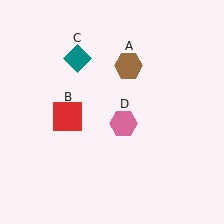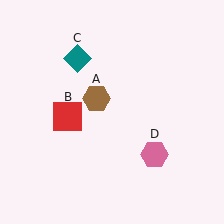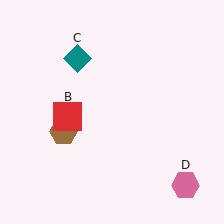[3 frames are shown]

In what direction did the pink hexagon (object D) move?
The pink hexagon (object D) moved down and to the right.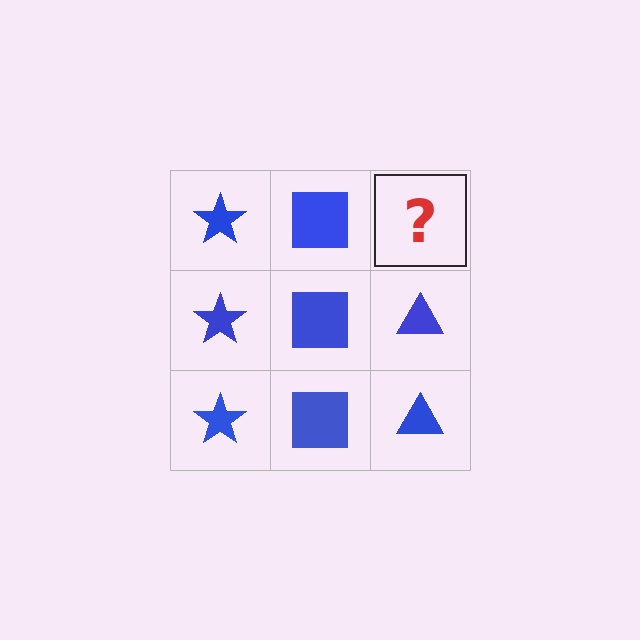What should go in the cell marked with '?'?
The missing cell should contain a blue triangle.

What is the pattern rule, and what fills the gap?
The rule is that each column has a consistent shape. The gap should be filled with a blue triangle.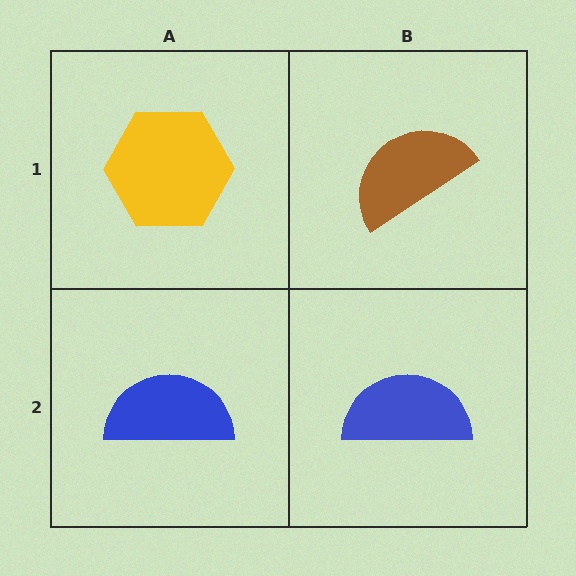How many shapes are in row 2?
2 shapes.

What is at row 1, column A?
A yellow hexagon.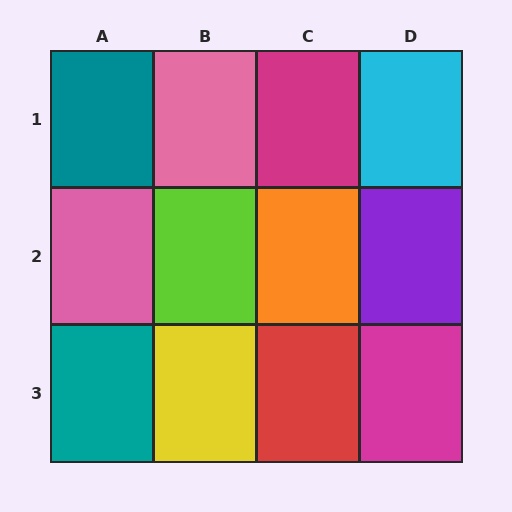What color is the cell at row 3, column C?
Red.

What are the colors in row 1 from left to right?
Teal, pink, magenta, cyan.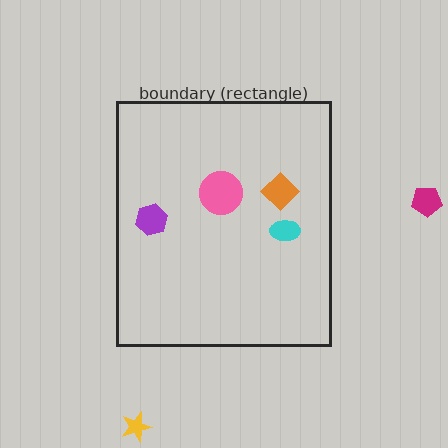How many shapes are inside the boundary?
4 inside, 2 outside.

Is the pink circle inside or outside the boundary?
Inside.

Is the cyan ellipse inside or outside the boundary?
Inside.